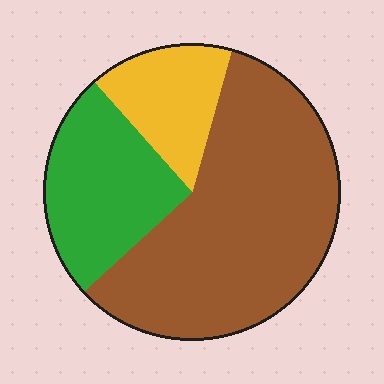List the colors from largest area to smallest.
From largest to smallest: brown, green, yellow.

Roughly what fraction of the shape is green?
Green takes up about one quarter (1/4) of the shape.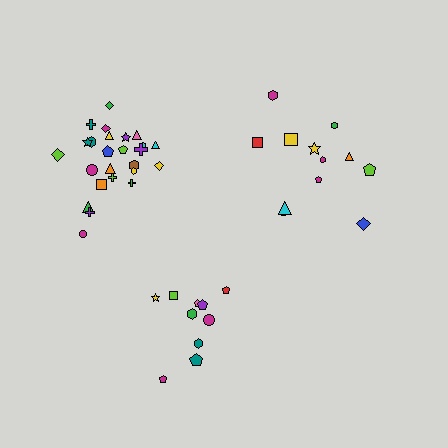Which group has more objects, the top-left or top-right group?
The top-left group.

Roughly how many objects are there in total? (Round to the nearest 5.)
Roughly 45 objects in total.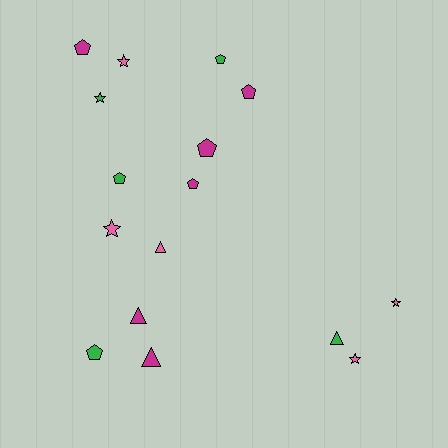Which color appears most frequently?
Magenta, with 6 objects.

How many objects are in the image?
There are 16 objects.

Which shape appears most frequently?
Pentagon, with 7 objects.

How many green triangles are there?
There is 1 green triangle.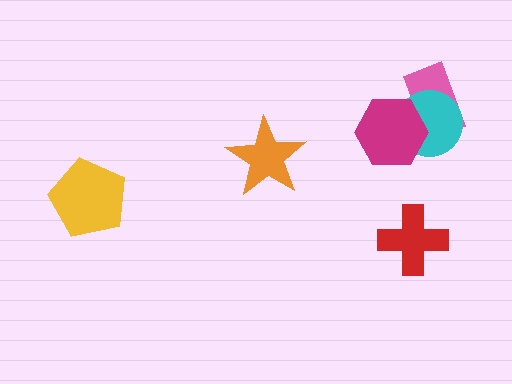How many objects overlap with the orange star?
0 objects overlap with the orange star.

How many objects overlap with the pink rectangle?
2 objects overlap with the pink rectangle.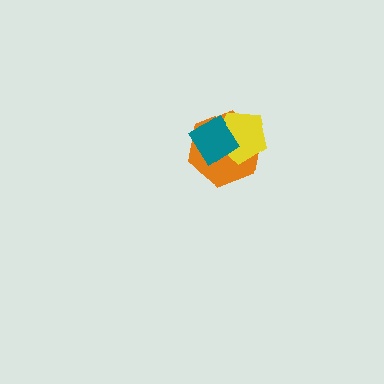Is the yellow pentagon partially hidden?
Yes, it is partially covered by another shape.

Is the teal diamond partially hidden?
No, no other shape covers it.